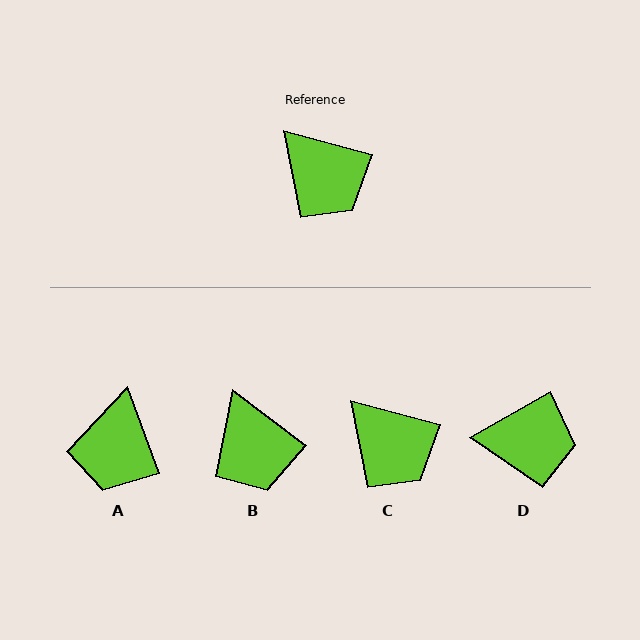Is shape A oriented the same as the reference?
No, it is off by about 54 degrees.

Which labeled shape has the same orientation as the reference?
C.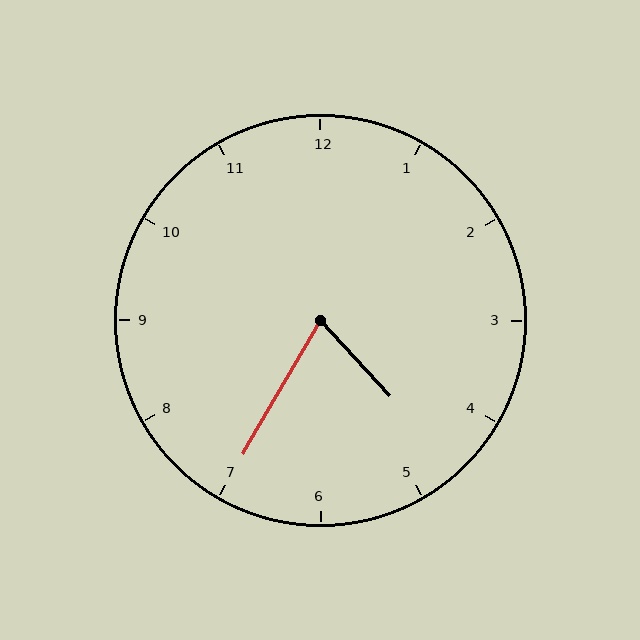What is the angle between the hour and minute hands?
Approximately 72 degrees.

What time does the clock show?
4:35.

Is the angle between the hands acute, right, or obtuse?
It is acute.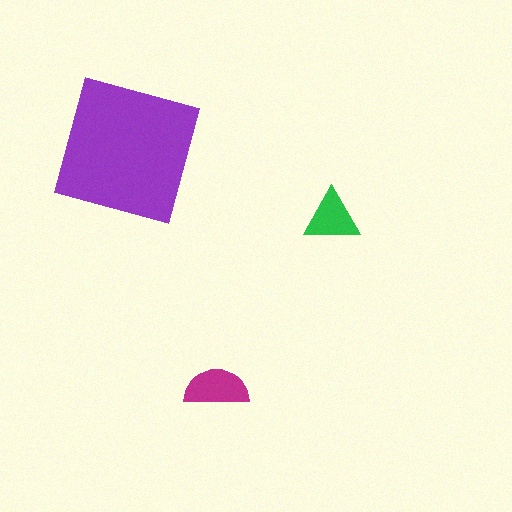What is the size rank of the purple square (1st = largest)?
1st.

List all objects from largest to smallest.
The purple square, the magenta semicircle, the green triangle.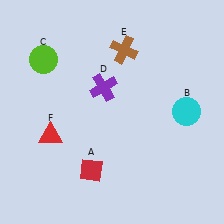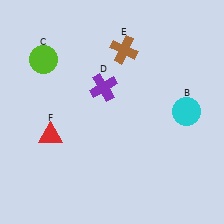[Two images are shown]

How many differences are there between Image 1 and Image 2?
There is 1 difference between the two images.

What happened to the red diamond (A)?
The red diamond (A) was removed in Image 2. It was in the bottom-left area of Image 1.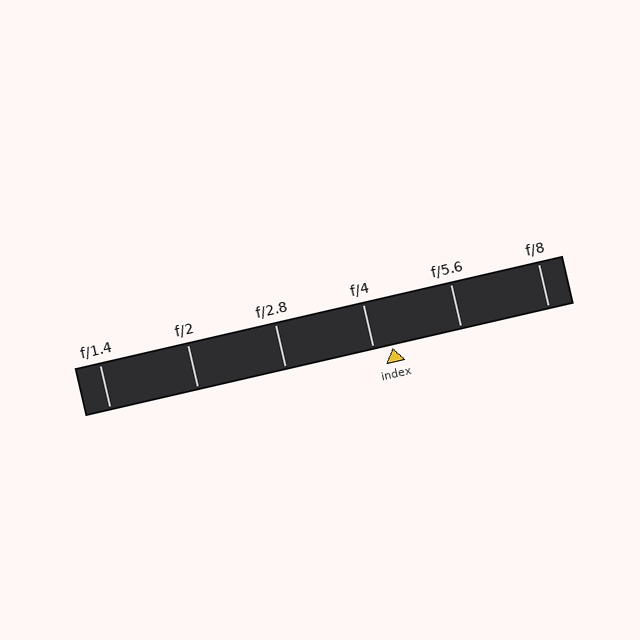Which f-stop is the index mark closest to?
The index mark is closest to f/4.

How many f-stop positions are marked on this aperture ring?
There are 6 f-stop positions marked.